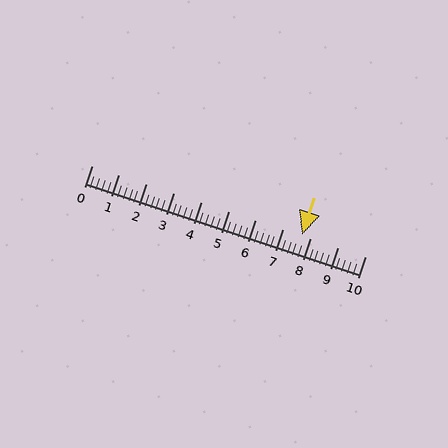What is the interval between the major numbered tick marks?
The major tick marks are spaced 1 units apart.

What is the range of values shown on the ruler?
The ruler shows values from 0 to 10.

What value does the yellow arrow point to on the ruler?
The yellow arrow points to approximately 7.7.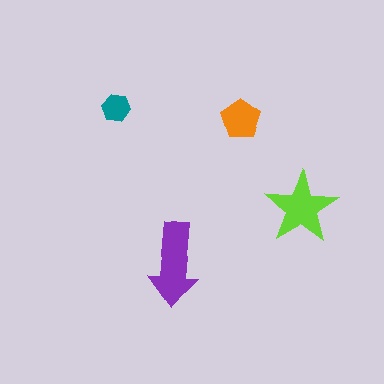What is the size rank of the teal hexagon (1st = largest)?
4th.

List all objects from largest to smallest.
The purple arrow, the lime star, the orange pentagon, the teal hexagon.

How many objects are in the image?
There are 4 objects in the image.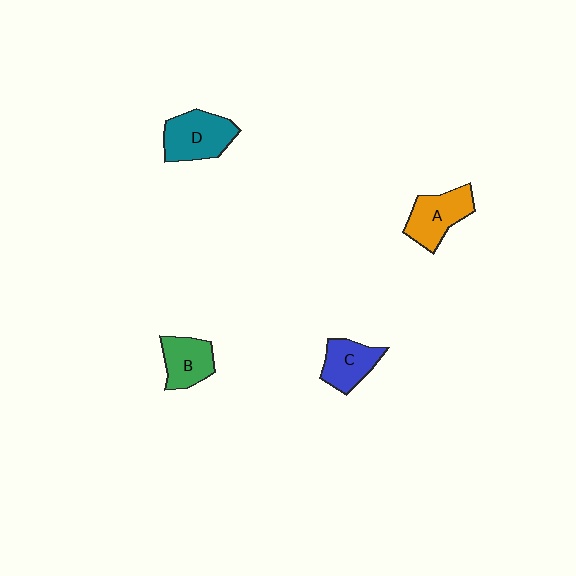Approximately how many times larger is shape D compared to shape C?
Approximately 1.3 times.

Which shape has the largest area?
Shape D (teal).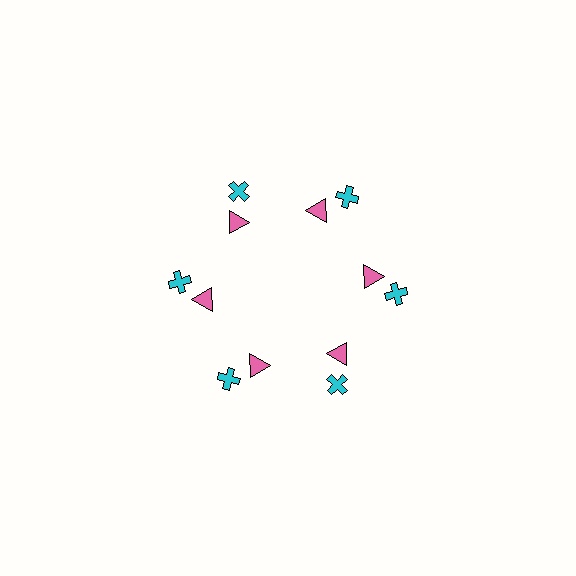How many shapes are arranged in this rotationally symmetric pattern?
There are 12 shapes, arranged in 6 groups of 2.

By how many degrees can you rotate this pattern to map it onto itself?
The pattern maps onto itself every 60 degrees of rotation.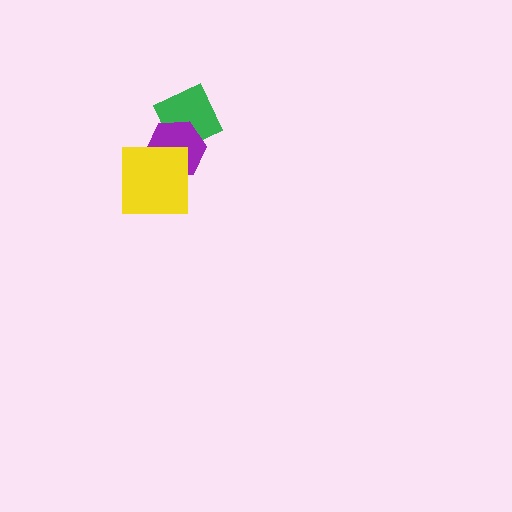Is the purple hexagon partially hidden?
Yes, it is partially covered by another shape.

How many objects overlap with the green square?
1 object overlaps with the green square.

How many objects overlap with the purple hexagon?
2 objects overlap with the purple hexagon.